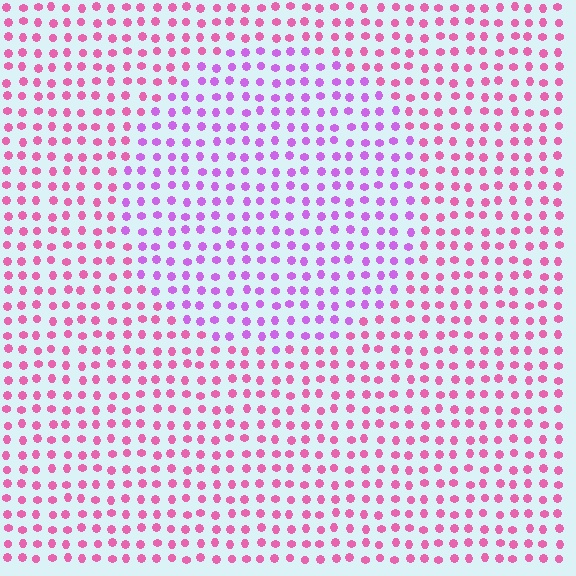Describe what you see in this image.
The image is filled with small pink elements in a uniform arrangement. A circle-shaped region is visible where the elements are tinted to a slightly different hue, forming a subtle color boundary.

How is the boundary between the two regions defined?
The boundary is defined purely by a slight shift in hue (about 38 degrees). Spacing, size, and orientation are identical on both sides.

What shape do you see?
I see a circle.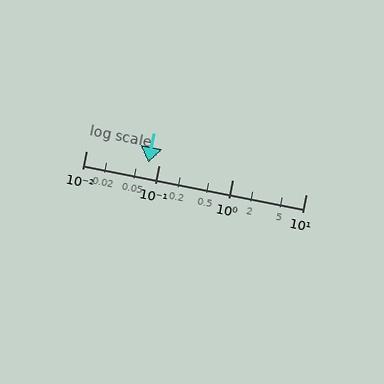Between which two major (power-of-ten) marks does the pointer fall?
The pointer is between 0.01 and 0.1.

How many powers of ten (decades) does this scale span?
The scale spans 3 decades, from 0.01 to 10.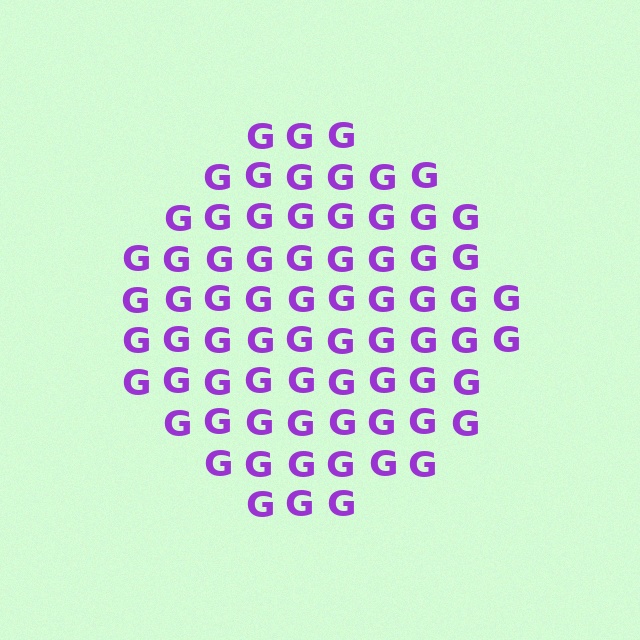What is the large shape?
The large shape is a circle.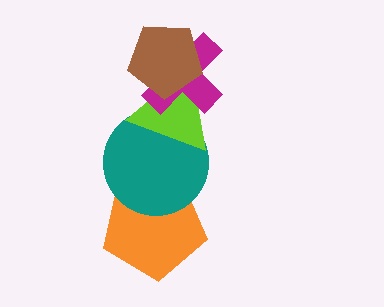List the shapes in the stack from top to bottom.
From top to bottom: the brown pentagon, the magenta cross, the lime triangle, the teal circle, the orange pentagon.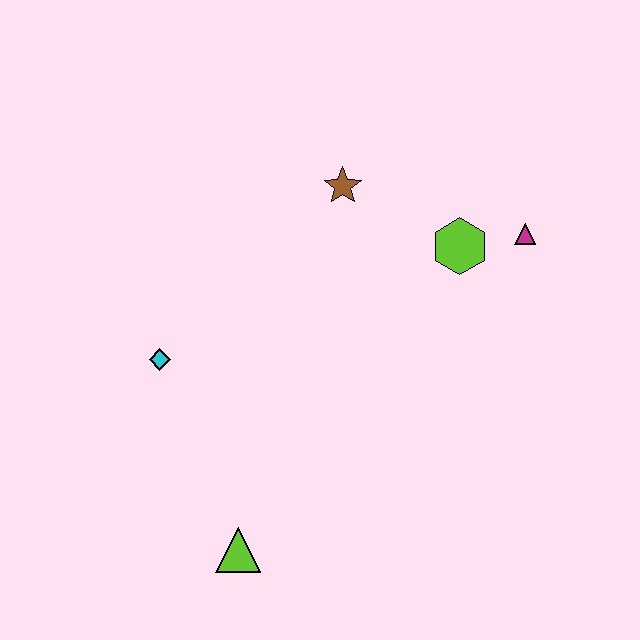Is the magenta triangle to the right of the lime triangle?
Yes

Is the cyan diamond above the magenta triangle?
No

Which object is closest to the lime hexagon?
The magenta triangle is closest to the lime hexagon.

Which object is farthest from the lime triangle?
The magenta triangle is farthest from the lime triangle.